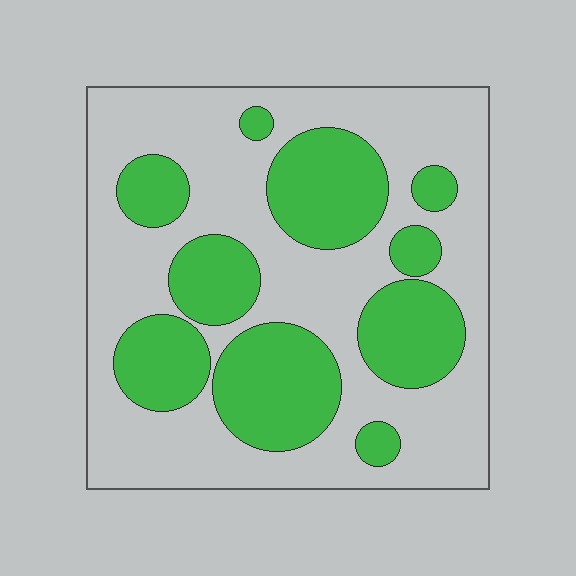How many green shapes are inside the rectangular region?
10.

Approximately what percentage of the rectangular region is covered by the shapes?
Approximately 35%.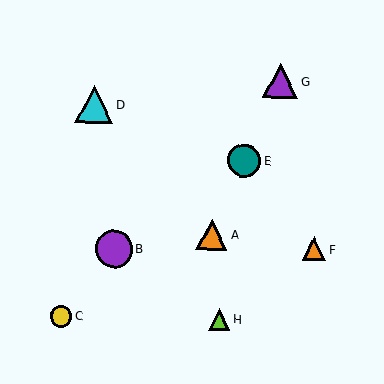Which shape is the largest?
The cyan triangle (labeled D) is the largest.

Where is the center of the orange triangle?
The center of the orange triangle is at (314, 249).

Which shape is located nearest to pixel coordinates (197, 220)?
The orange triangle (labeled A) at (212, 235) is nearest to that location.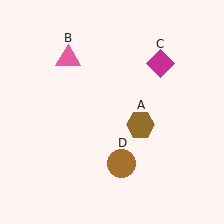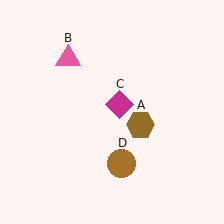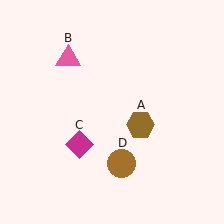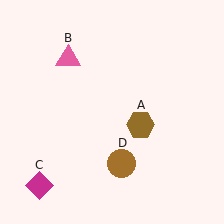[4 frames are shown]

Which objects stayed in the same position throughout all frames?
Brown hexagon (object A) and pink triangle (object B) and brown circle (object D) remained stationary.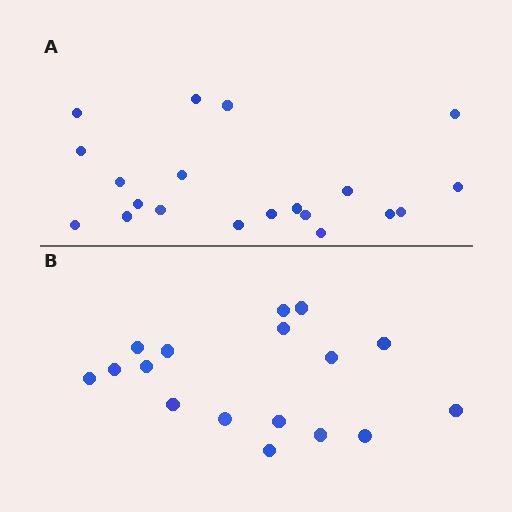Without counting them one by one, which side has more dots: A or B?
Region A (the top region) has more dots.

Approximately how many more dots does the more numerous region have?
Region A has just a few more — roughly 2 or 3 more dots than region B.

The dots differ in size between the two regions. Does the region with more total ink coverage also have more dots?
No. Region B has more total ink coverage because its dots are larger, but region A actually contains more individual dots. Total area can be misleading — the number of items is what matters here.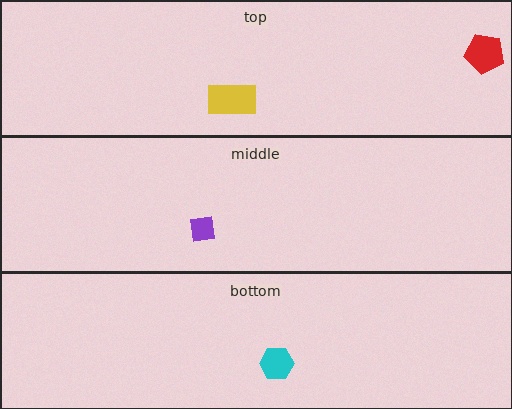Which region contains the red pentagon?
The top region.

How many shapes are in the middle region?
1.